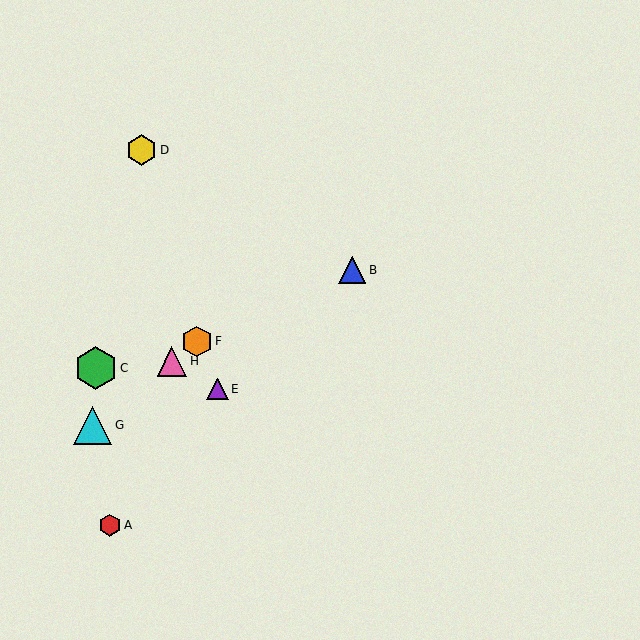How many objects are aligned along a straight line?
3 objects (F, G, H) are aligned along a straight line.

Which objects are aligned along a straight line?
Objects F, G, H are aligned along a straight line.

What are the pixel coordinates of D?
Object D is at (141, 150).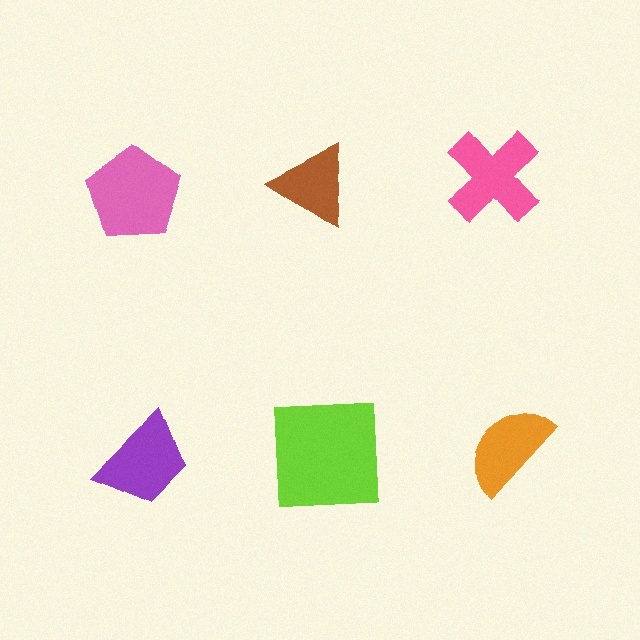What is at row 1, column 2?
A brown triangle.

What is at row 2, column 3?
An orange semicircle.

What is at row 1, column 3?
A pink cross.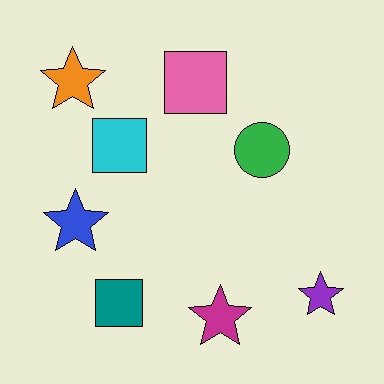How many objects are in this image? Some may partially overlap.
There are 8 objects.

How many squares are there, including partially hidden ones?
There are 3 squares.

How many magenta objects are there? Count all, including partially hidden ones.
There is 1 magenta object.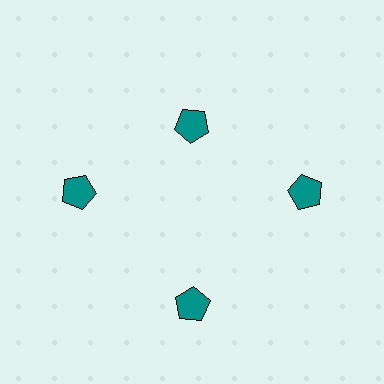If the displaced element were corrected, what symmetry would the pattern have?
It would have 4-fold rotational symmetry — the pattern would map onto itself every 90 degrees.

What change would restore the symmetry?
The symmetry would be restored by moving it outward, back onto the ring so that all 4 pentagons sit at equal angles and equal distance from the center.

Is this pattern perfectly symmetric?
No. The 4 teal pentagons are arranged in a ring, but one element near the 12 o'clock position is pulled inward toward the center, breaking the 4-fold rotational symmetry.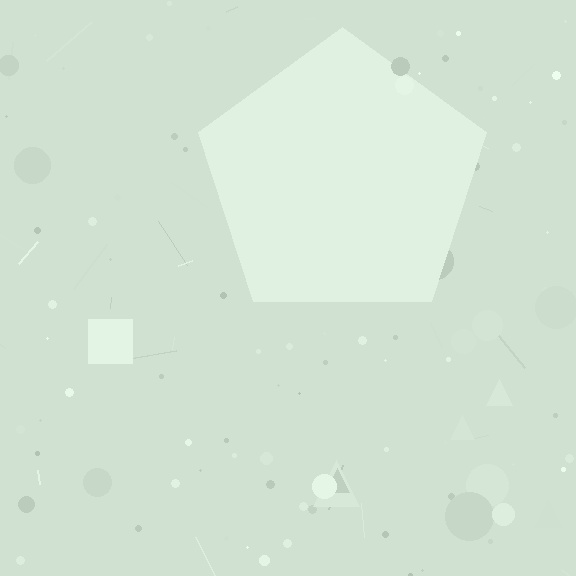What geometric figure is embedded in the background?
A pentagon is embedded in the background.